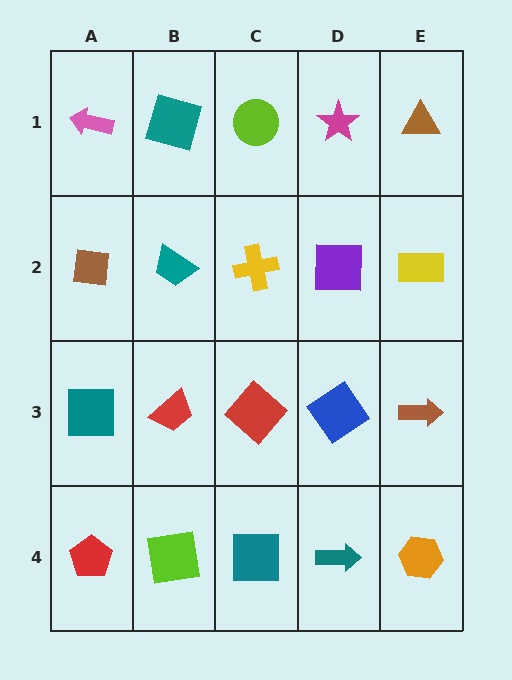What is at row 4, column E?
An orange hexagon.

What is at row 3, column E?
A brown arrow.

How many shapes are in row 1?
5 shapes.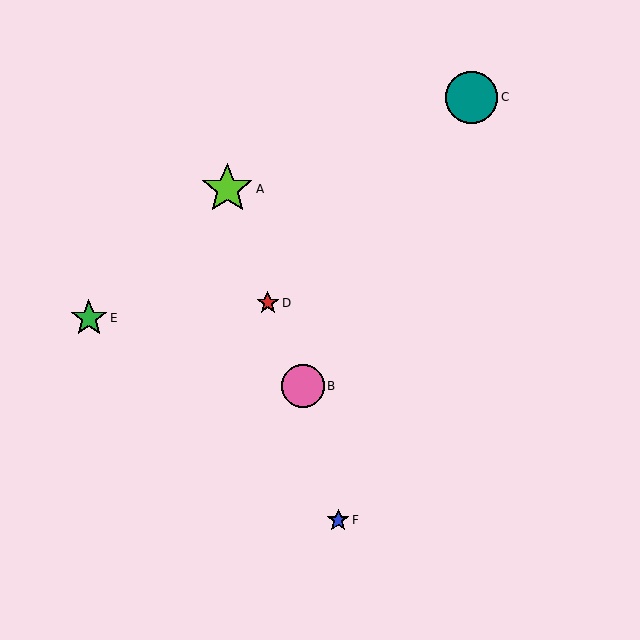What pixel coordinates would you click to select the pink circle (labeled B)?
Click at (303, 386) to select the pink circle B.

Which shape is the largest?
The teal circle (labeled C) is the largest.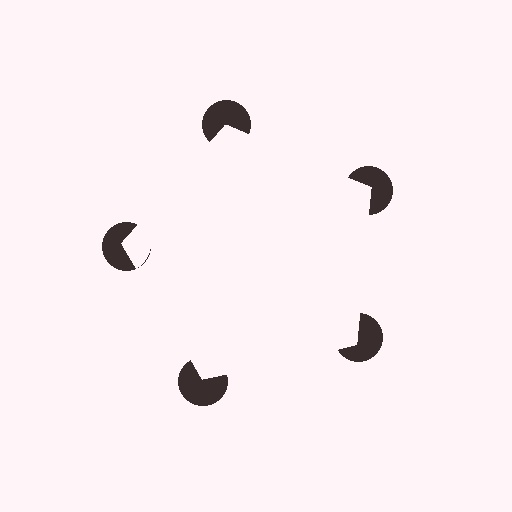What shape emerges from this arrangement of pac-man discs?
An illusory pentagon — its edges are inferred from the aligned wedge cuts in the pac-man discs, not physically drawn.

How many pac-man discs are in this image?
There are 5 — one at each vertex of the illusory pentagon.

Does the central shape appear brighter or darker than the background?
It typically appears slightly brighter than the background, even though no actual brightness change is drawn.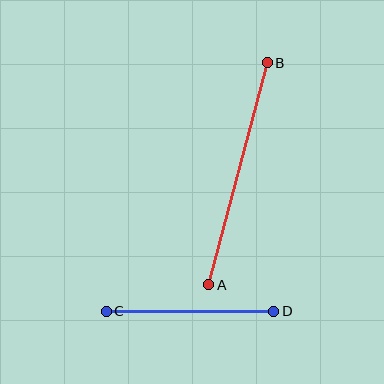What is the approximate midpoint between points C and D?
The midpoint is at approximately (190, 311) pixels.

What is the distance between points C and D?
The distance is approximately 168 pixels.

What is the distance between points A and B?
The distance is approximately 230 pixels.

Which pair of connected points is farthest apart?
Points A and B are farthest apart.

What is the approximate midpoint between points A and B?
The midpoint is at approximately (238, 174) pixels.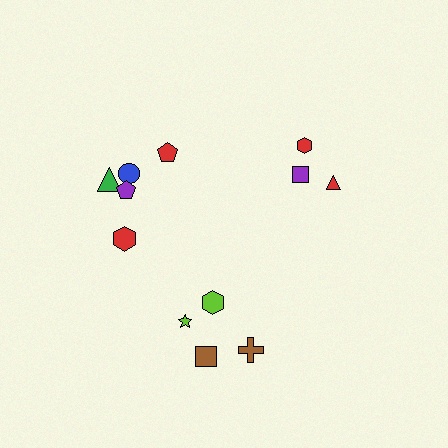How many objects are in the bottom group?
There are 4 objects.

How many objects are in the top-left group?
There are 5 objects.